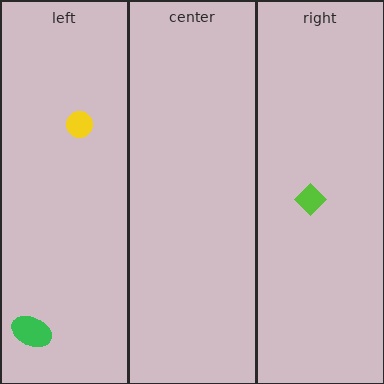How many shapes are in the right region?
1.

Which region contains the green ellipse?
The left region.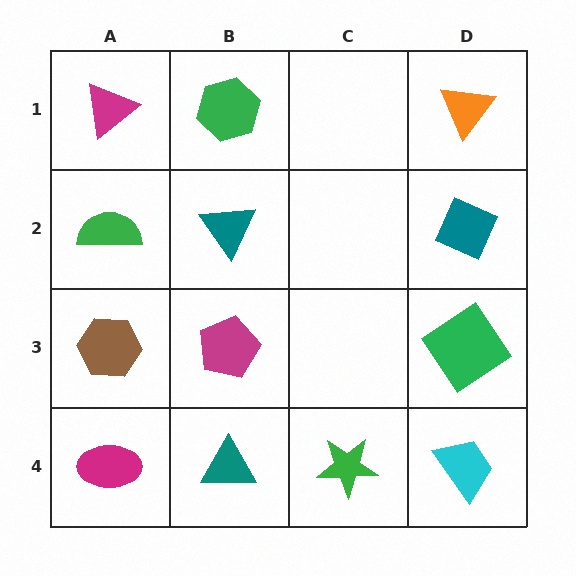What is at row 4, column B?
A teal triangle.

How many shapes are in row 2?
3 shapes.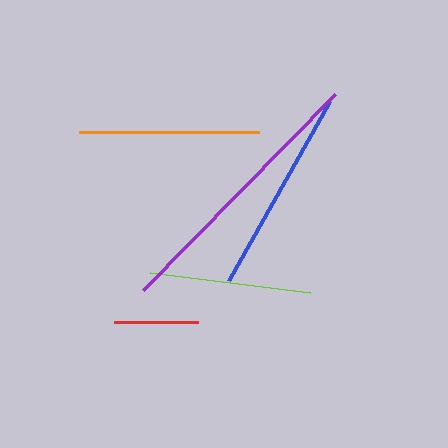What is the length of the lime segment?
The lime segment is approximately 161 pixels long.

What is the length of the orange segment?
The orange segment is approximately 180 pixels long.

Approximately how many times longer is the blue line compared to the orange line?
The blue line is approximately 1.1 times the length of the orange line.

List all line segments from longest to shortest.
From longest to shortest: purple, blue, orange, lime, red.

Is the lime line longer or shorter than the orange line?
The orange line is longer than the lime line.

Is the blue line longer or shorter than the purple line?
The purple line is longer than the blue line.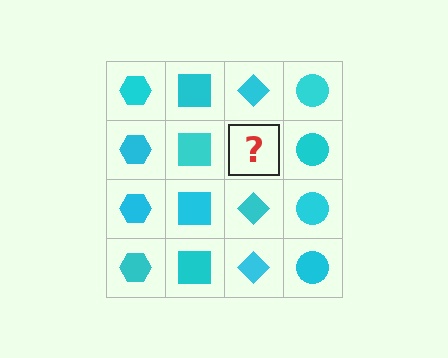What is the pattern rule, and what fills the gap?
The rule is that each column has a consistent shape. The gap should be filled with a cyan diamond.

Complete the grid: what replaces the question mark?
The question mark should be replaced with a cyan diamond.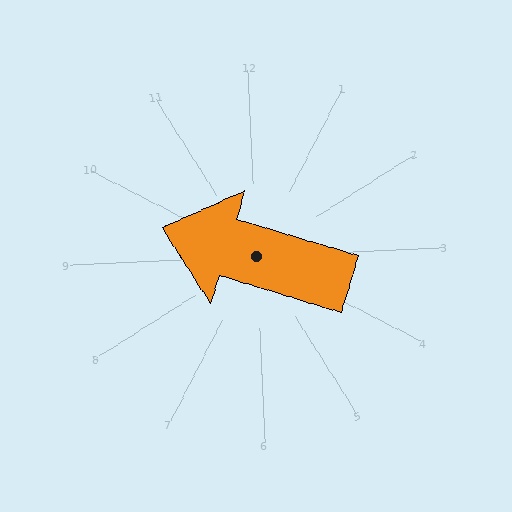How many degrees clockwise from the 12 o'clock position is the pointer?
Approximately 289 degrees.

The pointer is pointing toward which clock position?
Roughly 10 o'clock.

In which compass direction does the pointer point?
West.